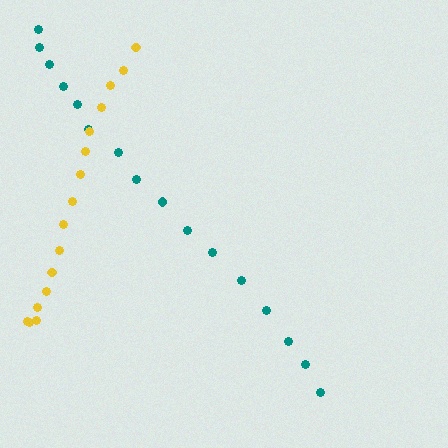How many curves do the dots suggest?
There are 2 distinct paths.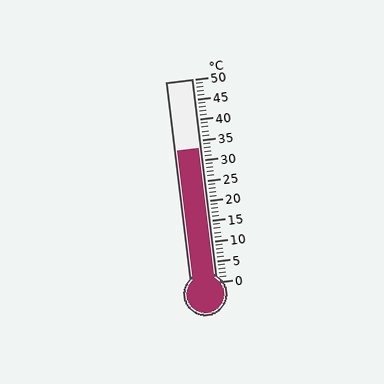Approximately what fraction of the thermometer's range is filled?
The thermometer is filled to approximately 65% of its range.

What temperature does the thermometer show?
The thermometer shows approximately 33°C.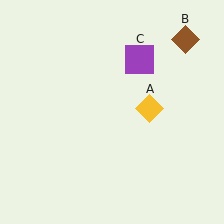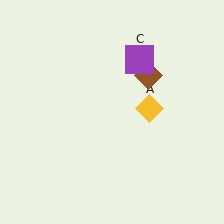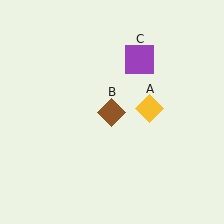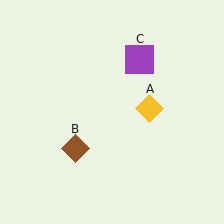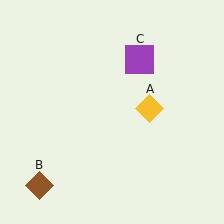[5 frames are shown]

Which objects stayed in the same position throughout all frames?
Yellow diamond (object A) and purple square (object C) remained stationary.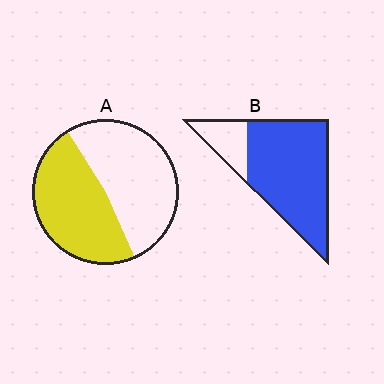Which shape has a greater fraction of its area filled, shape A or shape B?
Shape B.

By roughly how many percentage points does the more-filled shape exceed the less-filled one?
By roughly 30 percentage points (B over A).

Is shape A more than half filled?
Roughly half.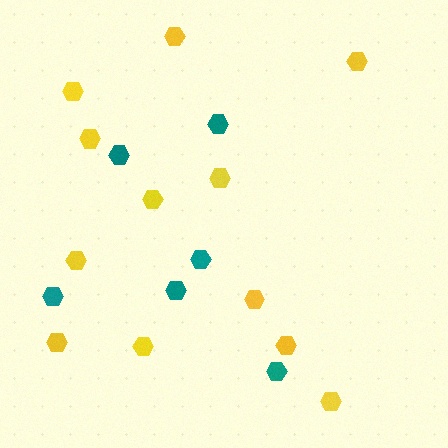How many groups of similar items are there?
There are 2 groups: one group of teal hexagons (6) and one group of yellow hexagons (12).